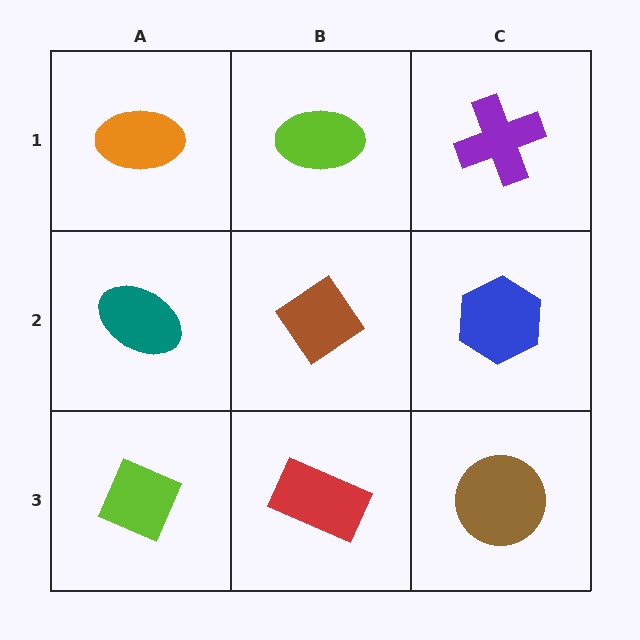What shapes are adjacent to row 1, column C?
A blue hexagon (row 2, column C), a lime ellipse (row 1, column B).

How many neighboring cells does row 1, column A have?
2.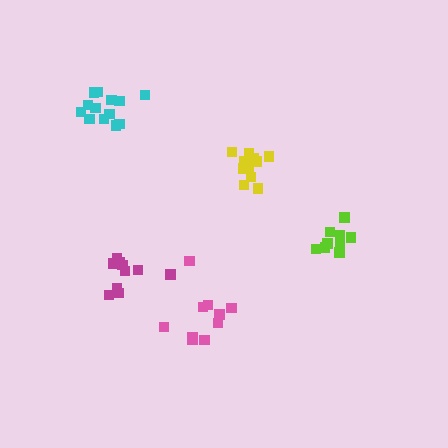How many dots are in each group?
Group 1: 11 dots, Group 2: 10 dots, Group 3: 10 dots, Group 4: 9 dots, Group 5: 13 dots (53 total).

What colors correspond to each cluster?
The clusters are colored: yellow, magenta, pink, lime, cyan.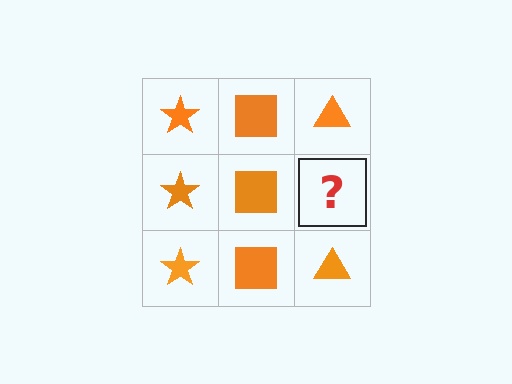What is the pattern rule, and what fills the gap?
The rule is that each column has a consistent shape. The gap should be filled with an orange triangle.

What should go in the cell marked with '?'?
The missing cell should contain an orange triangle.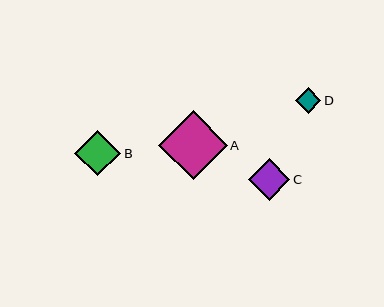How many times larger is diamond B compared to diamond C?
Diamond B is approximately 1.1 times the size of diamond C.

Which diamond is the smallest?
Diamond D is the smallest with a size of approximately 26 pixels.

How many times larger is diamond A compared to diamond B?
Diamond A is approximately 1.5 times the size of diamond B.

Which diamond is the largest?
Diamond A is the largest with a size of approximately 68 pixels.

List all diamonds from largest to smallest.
From largest to smallest: A, B, C, D.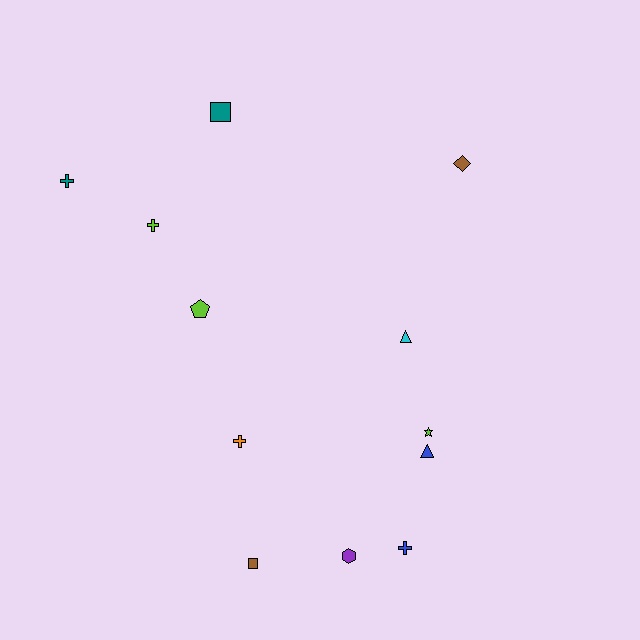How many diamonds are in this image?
There is 1 diamond.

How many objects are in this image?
There are 12 objects.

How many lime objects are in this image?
There are 3 lime objects.